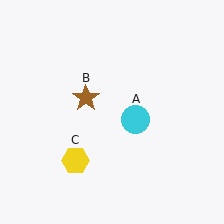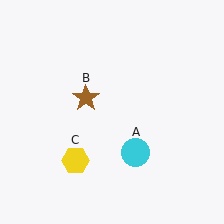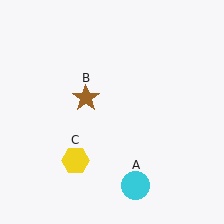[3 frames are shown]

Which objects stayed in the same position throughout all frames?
Brown star (object B) and yellow hexagon (object C) remained stationary.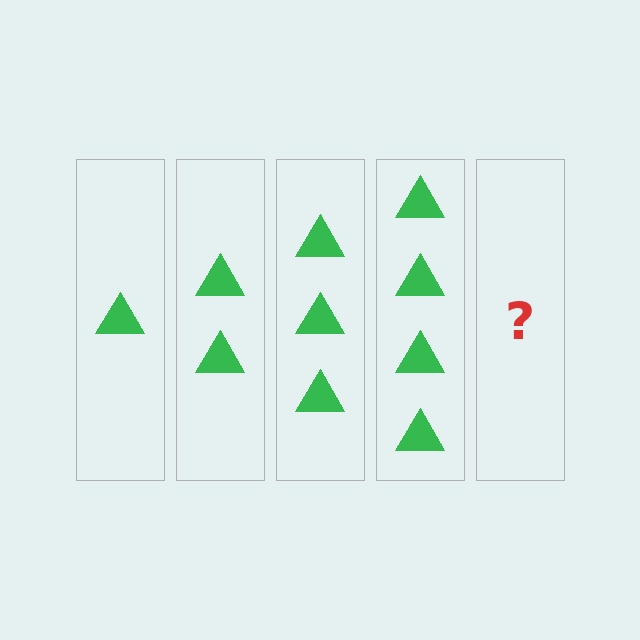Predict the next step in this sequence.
The next step is 5 triangles.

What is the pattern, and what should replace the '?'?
The pattern is that each step adds one more triangle. The '?' should be 5 triangles.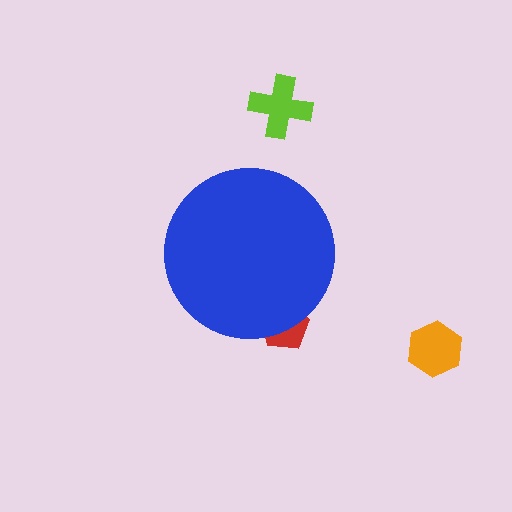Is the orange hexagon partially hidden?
No, the orange hexagon is fully visible.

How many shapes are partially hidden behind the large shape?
1 shape is partially hidden.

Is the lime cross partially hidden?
No, the lime cross is fully visible.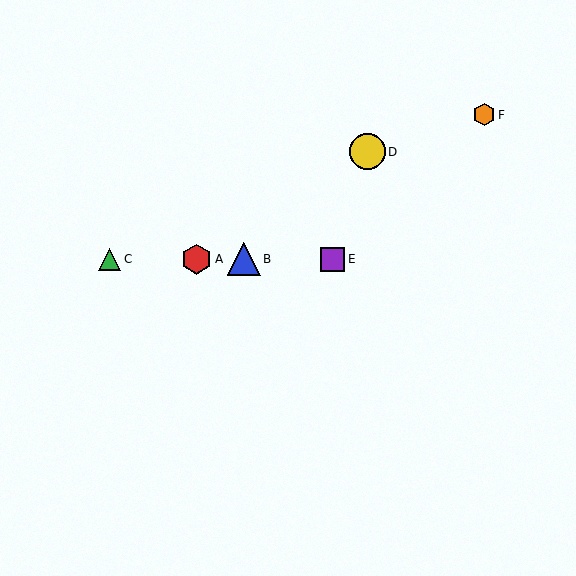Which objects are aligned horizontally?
Objects A, B, C, E are aligned horizontally.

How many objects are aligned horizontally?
4 objects (A, B, C, E) are aligned horizontally.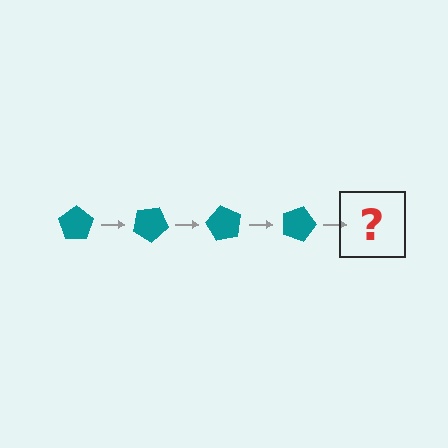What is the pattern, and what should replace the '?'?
The pattern is that the pentagon rotates 30 degrees each step. The '?' should be a teal pentagon rotated 120 degrees.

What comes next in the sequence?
The next element should be a teal pentagon rotated 120 degrees.